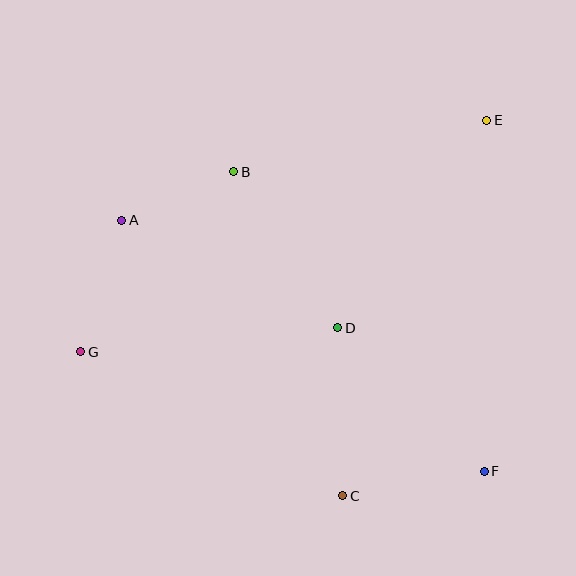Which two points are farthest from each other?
Points E and G are farthest from each other.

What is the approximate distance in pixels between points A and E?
The distance between A and E is approximately 378 pixels.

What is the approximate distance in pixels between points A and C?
The distance between A and C is approximately 353 pixels.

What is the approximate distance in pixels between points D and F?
The distance between D and F is approximately 205 pixels.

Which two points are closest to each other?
Points A and B are closest to each other.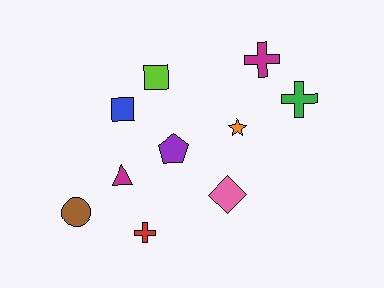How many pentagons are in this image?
There is 1 pentagon.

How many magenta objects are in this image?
There are 2 magenta objects.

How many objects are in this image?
There are 10 objects.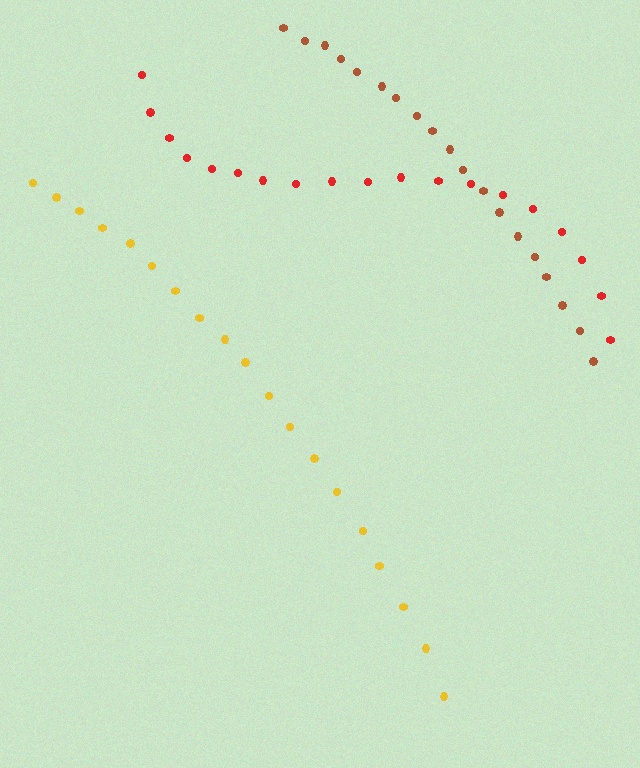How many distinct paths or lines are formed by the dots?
There are 3 distinct paths.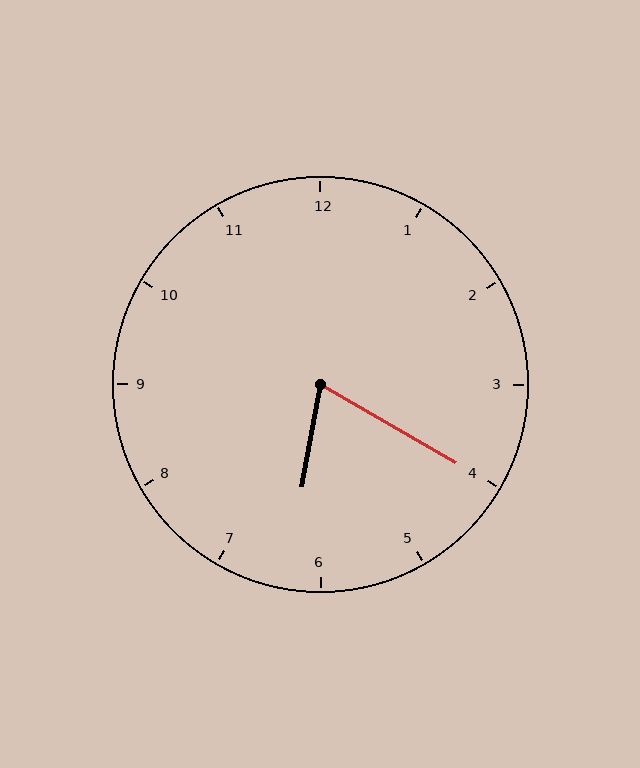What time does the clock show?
6:20.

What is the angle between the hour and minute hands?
Approximately 70 degrees.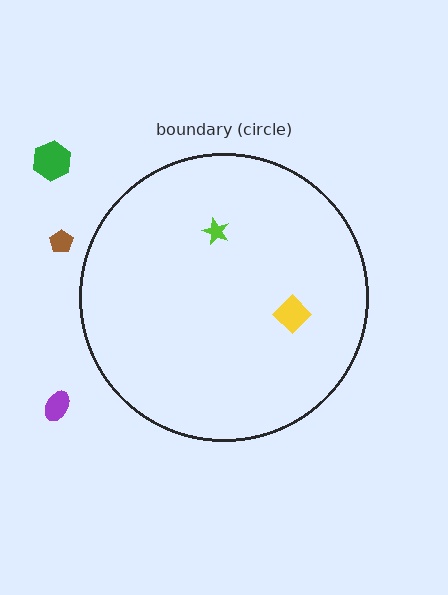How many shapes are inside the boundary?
2 inside, 3 outside.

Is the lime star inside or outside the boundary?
Inside.